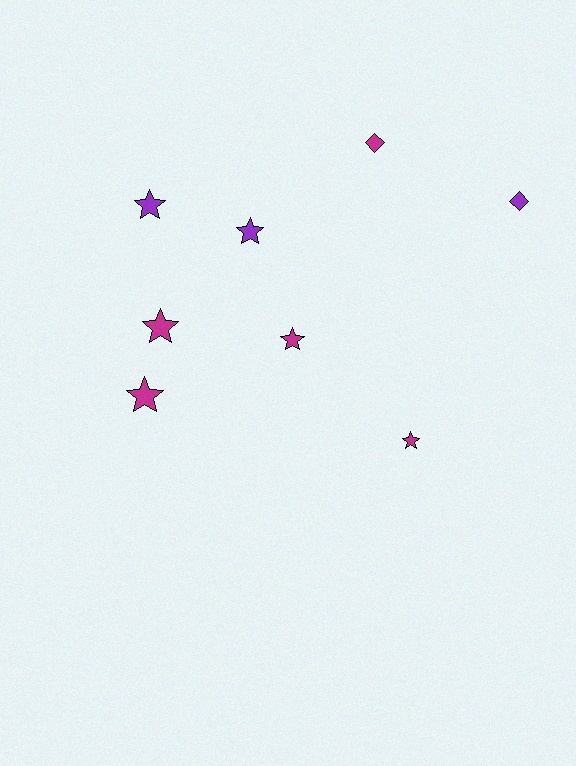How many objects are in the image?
There are 8 objects.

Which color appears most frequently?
Magenta, with 5 objects.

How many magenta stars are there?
There are 4 magenta stars.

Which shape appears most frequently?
Star, with 6 objects.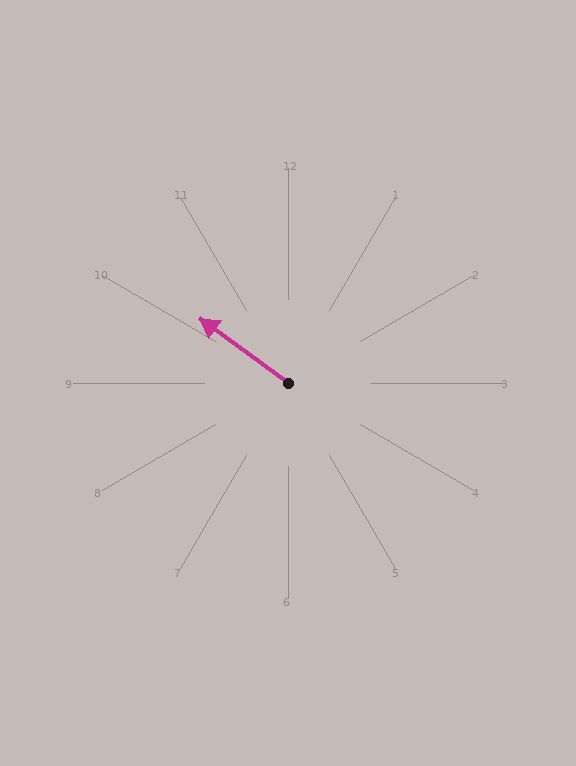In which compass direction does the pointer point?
Northwest.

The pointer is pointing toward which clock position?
Roughly 10 o'clock.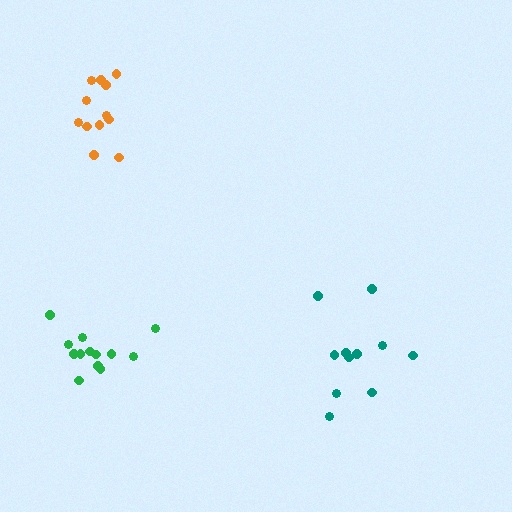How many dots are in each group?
Group 1: 12 dots, Group 2: 11 dots, Group 3: 13 dots (36 total).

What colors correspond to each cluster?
The clusters are colored: orange, teal, green.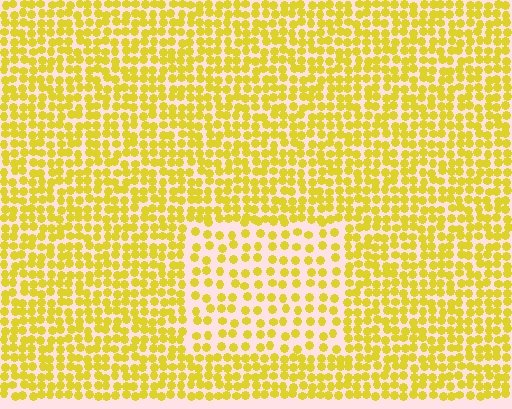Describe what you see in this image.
The image contains small yellow elements arranged at two different densities. A rectangle-shaped region is visible where the elements are less densely packed than the surrounding area.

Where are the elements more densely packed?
The elements are more densely packed outside the rectangle boundary.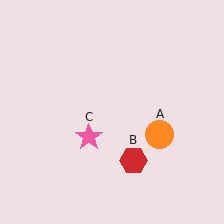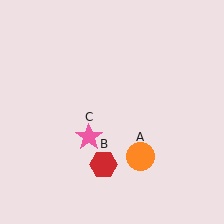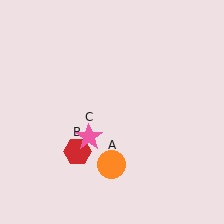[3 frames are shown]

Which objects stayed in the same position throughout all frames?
Pink star (object C) remained stationary.